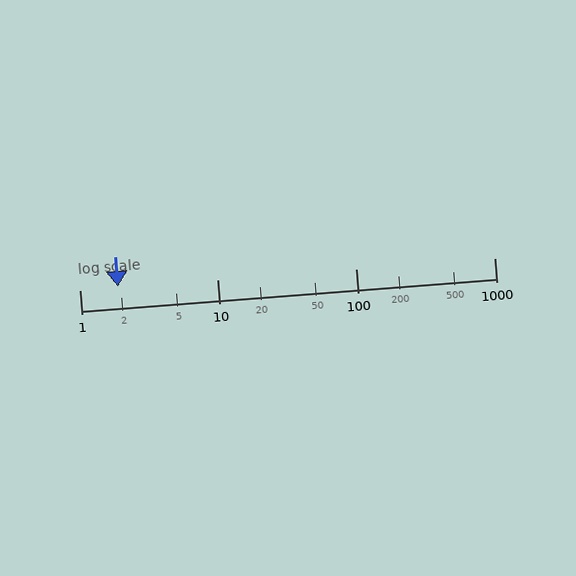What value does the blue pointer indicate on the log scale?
The pointer indicates approximately 1.9.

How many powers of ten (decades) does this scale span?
The scale spans 3 decades, from 1 to 1000.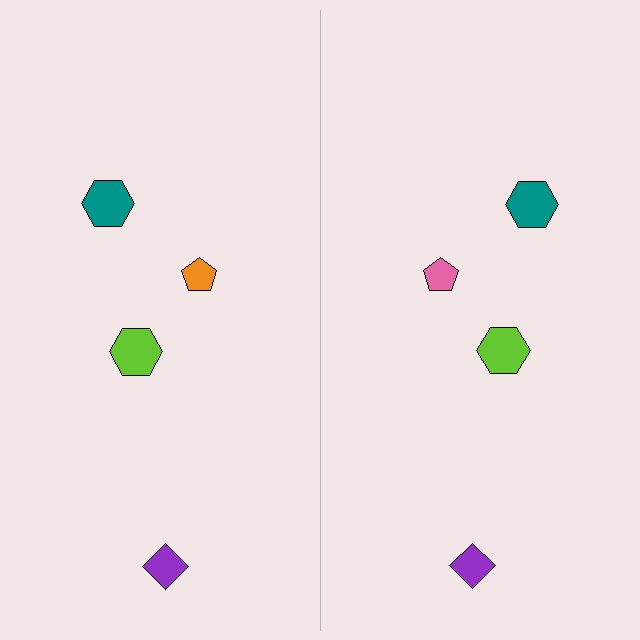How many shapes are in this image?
There are 8 shapes in this image.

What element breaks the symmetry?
The pink pentagon on the right side breaks the symmetry — its mirror counterpart is orange.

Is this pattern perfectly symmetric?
No, the pattern is not perfectly symmetric. The pink pentagon on the right side breaks the symmetry — its mirror counterpart is orange.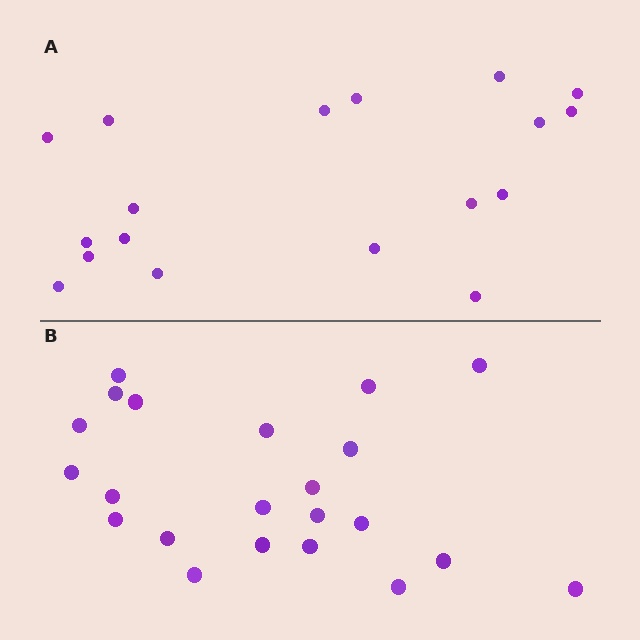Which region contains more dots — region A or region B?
Region B (the bottom region) has more dots.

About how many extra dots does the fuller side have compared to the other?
Region B has about 4 more dots than region A.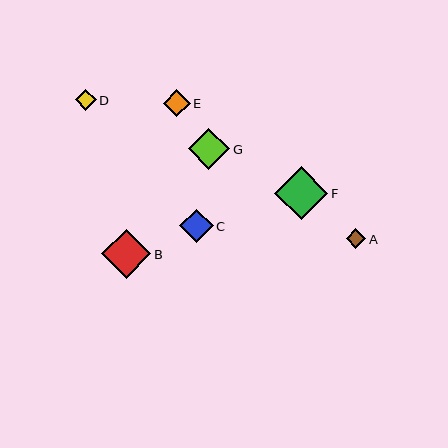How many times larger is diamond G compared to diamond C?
Diamond G is approximately 1.2 times the size of diamond C.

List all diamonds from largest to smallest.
From largest to smallest: F, B, G, C, E, D, A.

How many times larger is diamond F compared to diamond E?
Diamond F is approximately 2.0 times the size of diamond E.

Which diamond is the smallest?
Diamond A is the smallest with a size of approximately 20 pixels.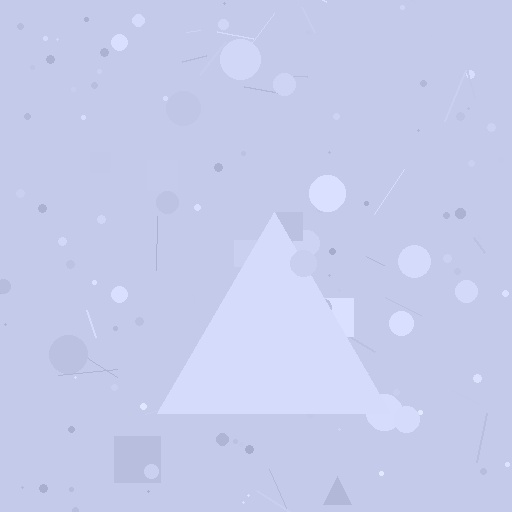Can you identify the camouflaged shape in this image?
The camouflaged shape is a triangle.